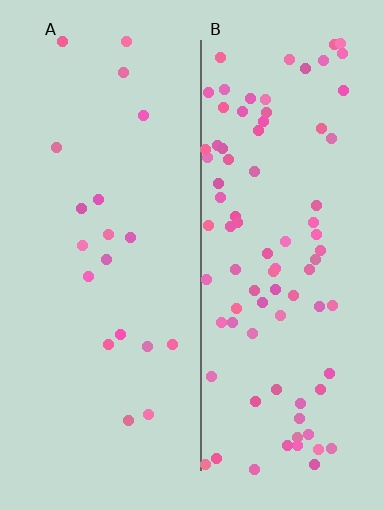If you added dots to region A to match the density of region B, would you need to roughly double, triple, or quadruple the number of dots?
Approximately quadruple.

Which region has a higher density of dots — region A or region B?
B (the right).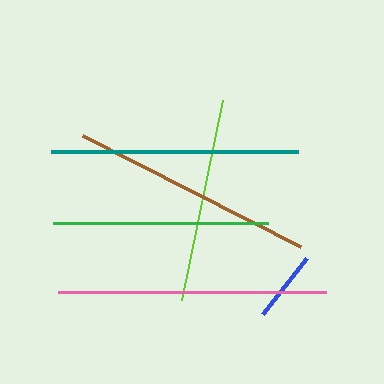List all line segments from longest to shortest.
From longest to shortest: pink, teal, brown, green, lime, blue.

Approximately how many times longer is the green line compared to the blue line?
The green line is approximately 3.0 times the length of the blue line.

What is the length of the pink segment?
The pink segment is approximately 269 pixels long.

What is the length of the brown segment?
The brown segment is approximately 245 pixels long.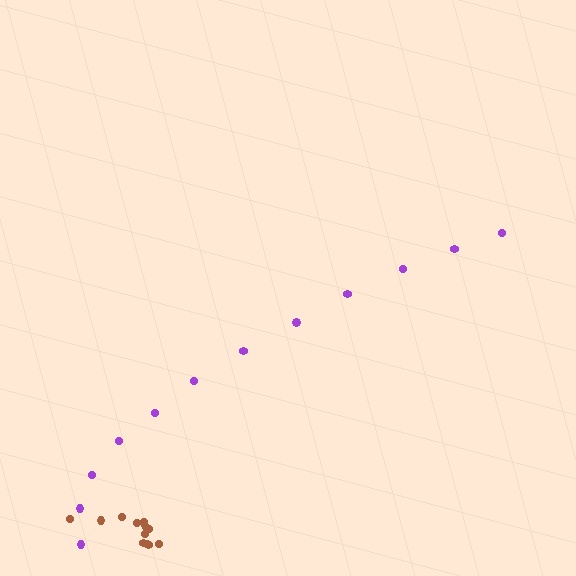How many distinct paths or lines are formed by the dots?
There are 2 distinct paths.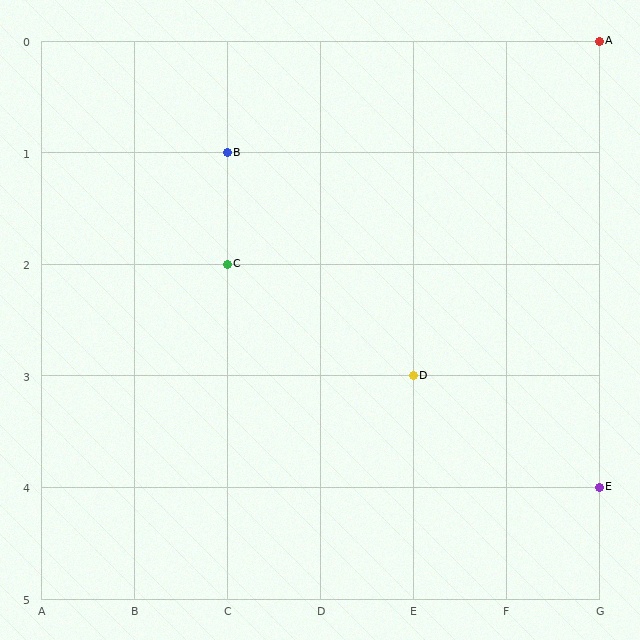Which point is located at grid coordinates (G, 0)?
Point A is at (G, 0).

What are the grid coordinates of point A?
Point A is at grid coordinates (G, 0).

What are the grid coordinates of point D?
Point D is at grid coordinates (E, 3).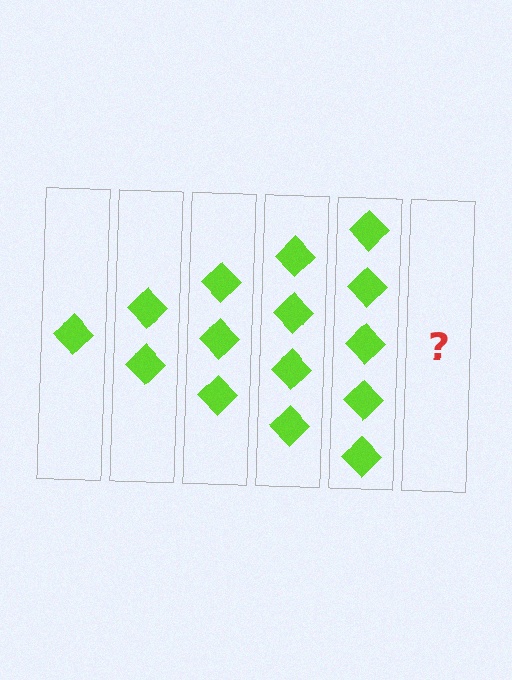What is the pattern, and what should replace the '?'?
The pattern is that each step adds one more diamond. The '?' should be 6 diamonds.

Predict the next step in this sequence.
The next step is 6 diamonds.